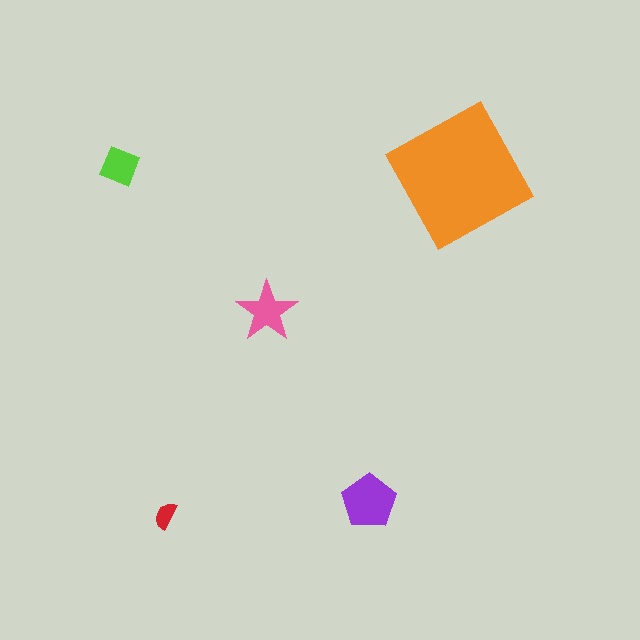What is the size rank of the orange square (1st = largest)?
1st.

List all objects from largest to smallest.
The orange square, the purple pentagon, the pink star, the lime diamond, the red semicircle.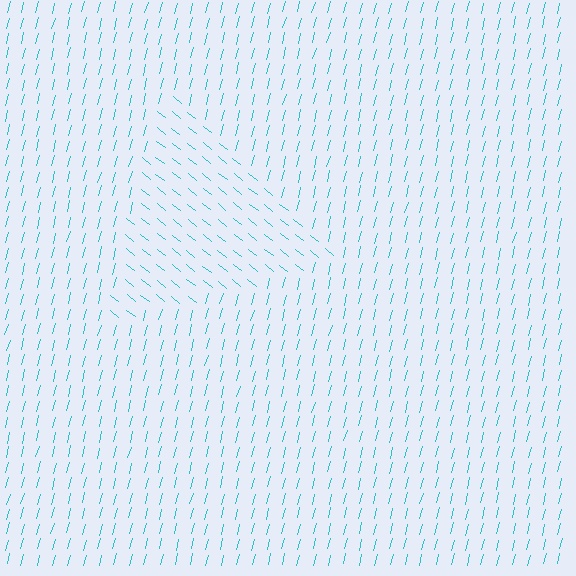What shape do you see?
I see a triangle.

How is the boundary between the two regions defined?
The boundary is defined purely by a change in line orientation (approximately 66 degrees difference). All lines are the same color and thickness.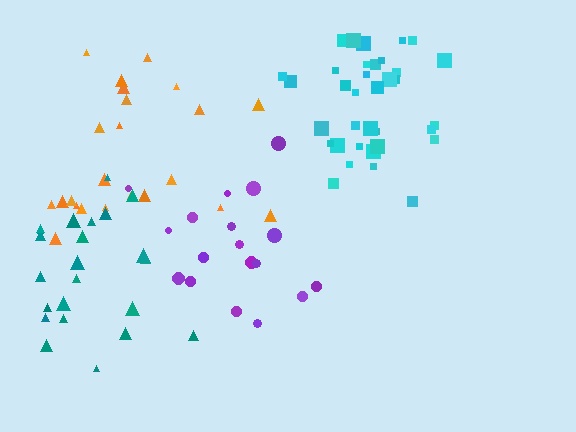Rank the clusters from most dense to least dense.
cyan, teal, orange, purple.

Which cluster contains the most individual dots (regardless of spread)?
Cyan (35).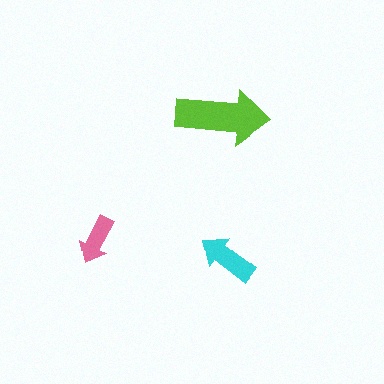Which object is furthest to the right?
The cyan arrow is rightmost.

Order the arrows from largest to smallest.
the lime one, the cyan one, the pink one.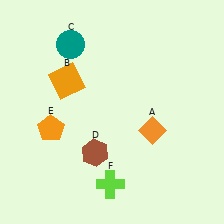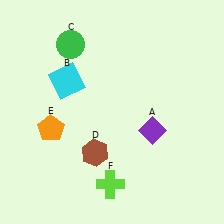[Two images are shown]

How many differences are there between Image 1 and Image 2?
There are 3 differences between the two images.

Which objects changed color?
A changed from orange to purple. B changed from orange to cyan. C changed from teal to green.